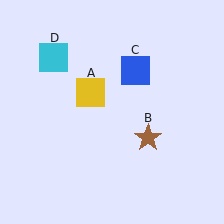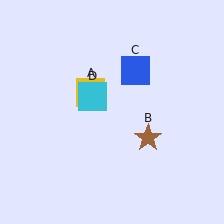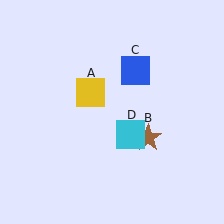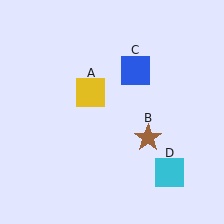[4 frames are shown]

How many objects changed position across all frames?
1 object changed position: cyan square (object D).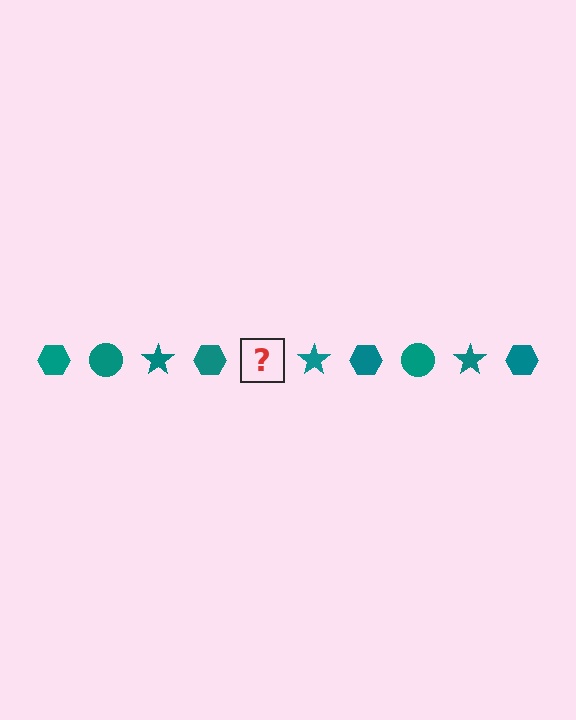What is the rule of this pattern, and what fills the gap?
The rule is that the pattern cycles through hexagon, circle, star shapes in teal. The gap should be filled with a teal circle.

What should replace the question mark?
The question mark should be replaced with a teal circle.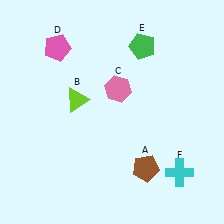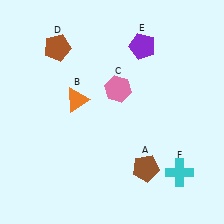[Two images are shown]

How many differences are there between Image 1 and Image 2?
There are 3 differences between the two images.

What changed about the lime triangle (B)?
In Image 1, B is lime. In Image 2, it changed to orange.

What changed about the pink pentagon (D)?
In Image 1, D is pink. In Image 2, it changed to brown.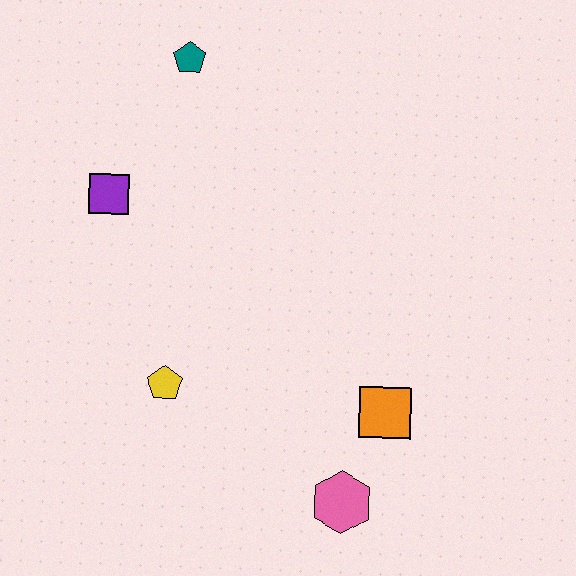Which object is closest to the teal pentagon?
The purple square is closest to the teal pentagon.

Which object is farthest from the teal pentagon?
The pink hexagon is farthest from the teal pentagon.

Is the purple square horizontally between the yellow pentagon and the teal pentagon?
No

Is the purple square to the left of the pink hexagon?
Yes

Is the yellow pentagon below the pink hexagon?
No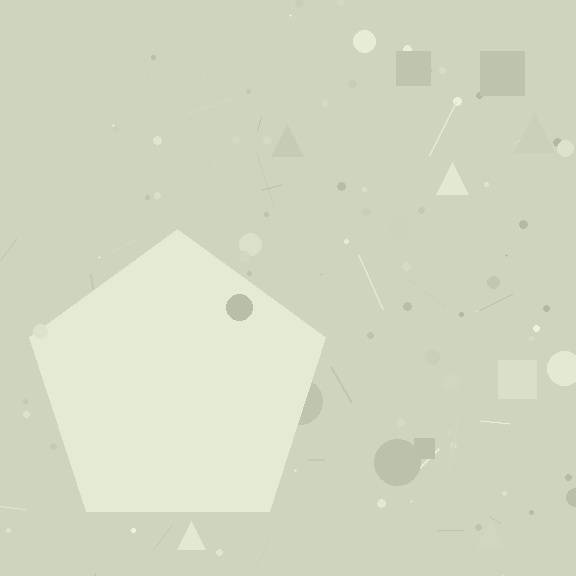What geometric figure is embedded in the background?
A pentagon is embedded in the background.